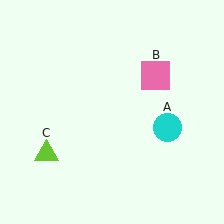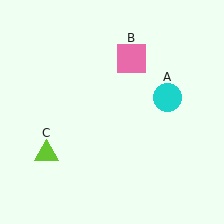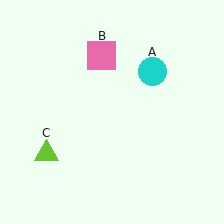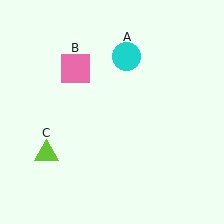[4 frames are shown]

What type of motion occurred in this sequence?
The cyan circle (object A), pink square (object B) rotated counterclockwise around the center of the scene.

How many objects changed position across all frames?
2 objects changed position: cyan circle (object A), pink square (object B).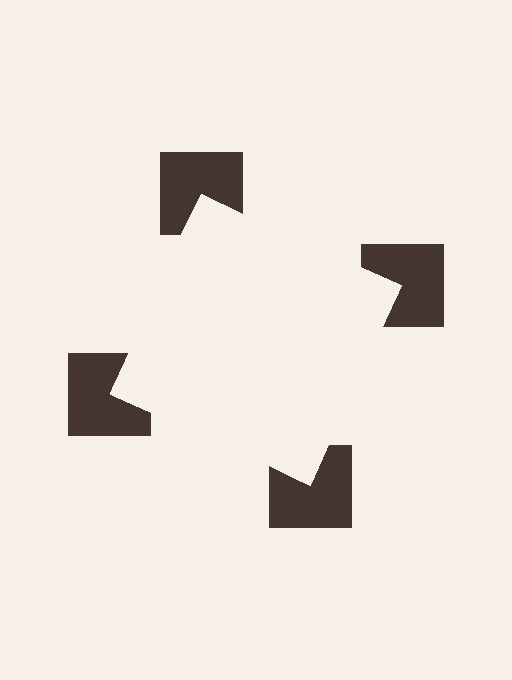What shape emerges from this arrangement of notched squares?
An illusory square — its edges are inferred from the aligned wedge cuts in the notched squares, not physically drawn.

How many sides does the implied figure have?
4 sides.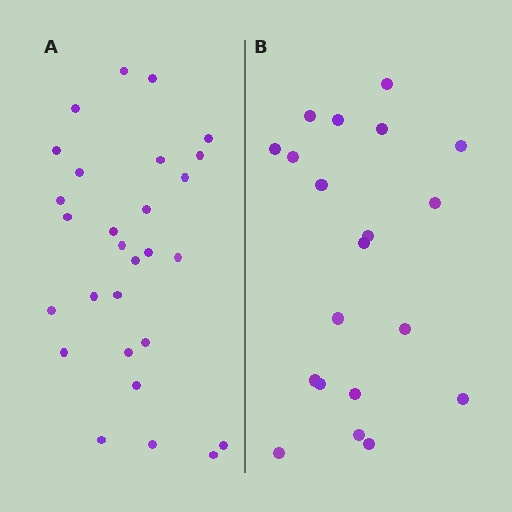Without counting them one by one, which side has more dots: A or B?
Region A (the left region) has more dots.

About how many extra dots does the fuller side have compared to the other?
Region A has roughly 8 or so more dots than region B.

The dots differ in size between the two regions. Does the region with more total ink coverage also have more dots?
No. Region B has more total ink coverage because its dots are larger, but region A actually contains more individual dots. Total area can be misleading — the number of items is what matters here.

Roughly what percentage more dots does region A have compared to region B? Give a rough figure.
About 40% more.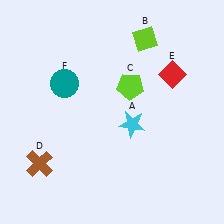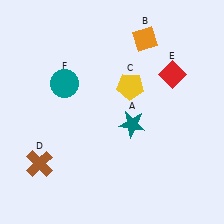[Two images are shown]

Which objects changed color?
A changed from cyan to teal. B changed from lime to orange. C changed from lime to yellow.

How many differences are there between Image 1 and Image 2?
There are 3 differences between the two images.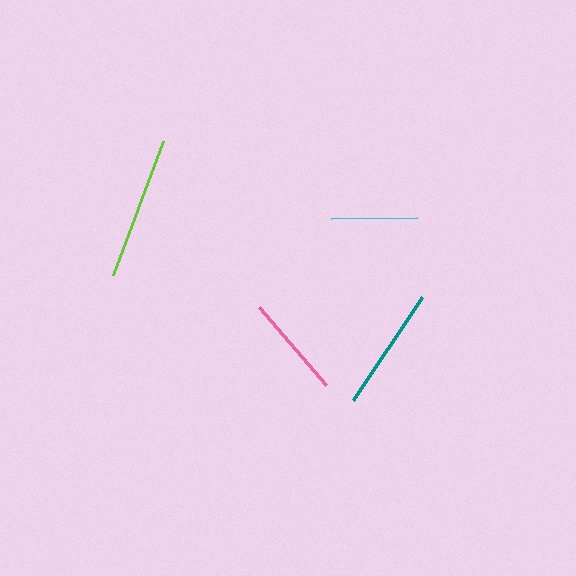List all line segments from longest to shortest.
From longest to shortest: lime, teal, pink, cyan.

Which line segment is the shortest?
The cyan line is the shortest at approximately 86 pixels.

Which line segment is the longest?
The lime line is the longest at approximately 143 pixels.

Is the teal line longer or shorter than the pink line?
The teal line is longer than the pink line.